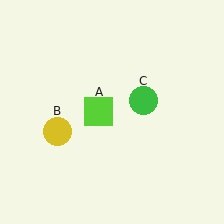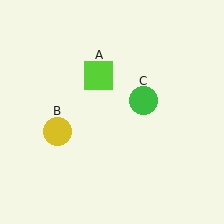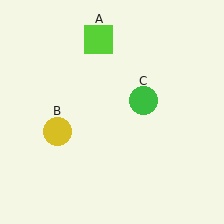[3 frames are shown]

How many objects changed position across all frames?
1 object changed position: lime square (object A).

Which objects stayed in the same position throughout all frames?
Yellow circle (object B) and green circle (object C) remained stationary.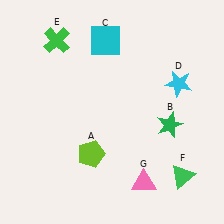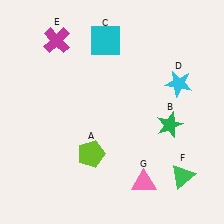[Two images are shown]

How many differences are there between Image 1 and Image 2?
There is 1 difference between the two images.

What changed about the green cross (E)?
In Image 1, E is green. In Image 2, it changed to magenta.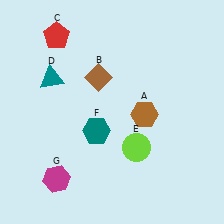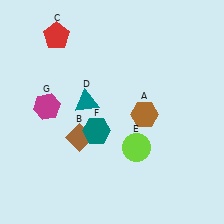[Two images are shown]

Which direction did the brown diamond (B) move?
The brown diamond (B) moved down.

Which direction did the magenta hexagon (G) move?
The magenta hexagon (G) moved up.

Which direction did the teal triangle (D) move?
The teal triangle (D) moved right.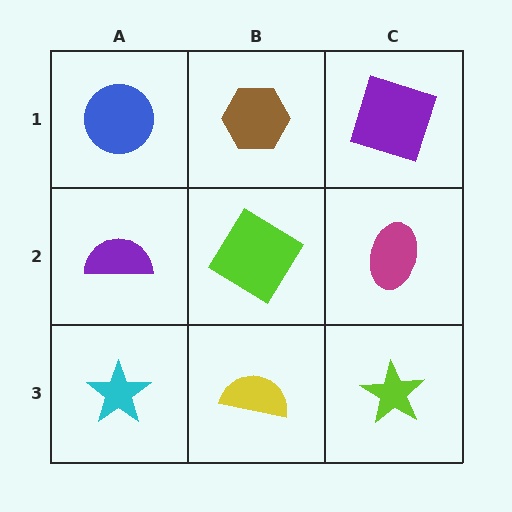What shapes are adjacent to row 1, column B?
A lime diamond (row 2, column B), a blue circle (row 1, column A), a purple square (row 1, column C).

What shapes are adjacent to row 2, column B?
A brown hexagon (row 1, column B), a yellow semicircle (row 3, column B), a purple semicircle (row 2, column A), a magenta ellipse (row 2, column C).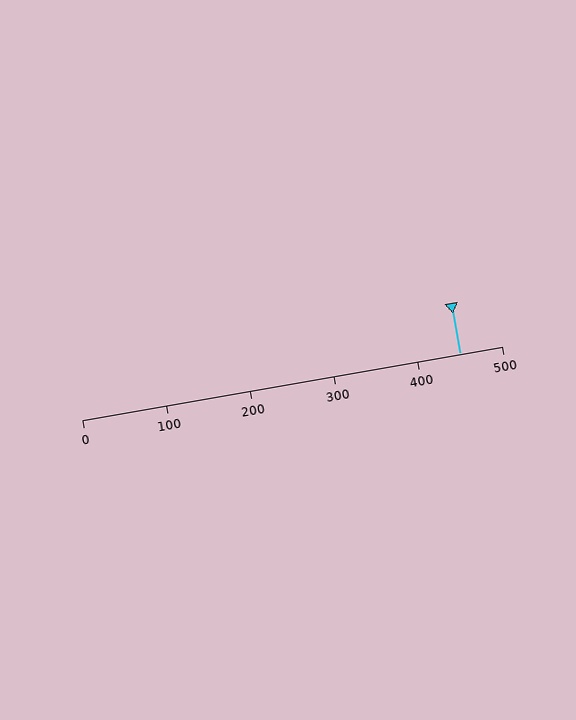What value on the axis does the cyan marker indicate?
The marker indicates approximately 450.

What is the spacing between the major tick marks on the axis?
The major ticks are spaced 100 apart.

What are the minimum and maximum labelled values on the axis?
The axis runs from 0 to 500.